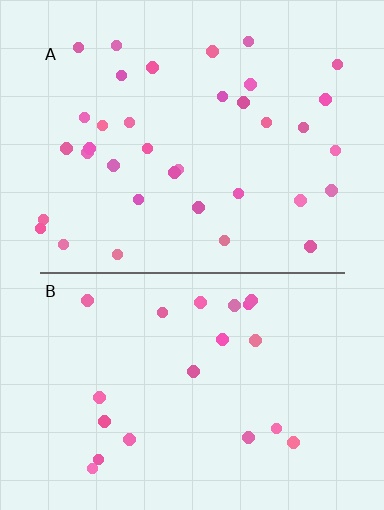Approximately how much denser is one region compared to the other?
Approximately 1.7× — region A over region B.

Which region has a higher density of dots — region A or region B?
A (the top).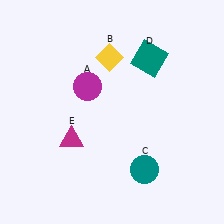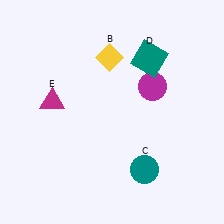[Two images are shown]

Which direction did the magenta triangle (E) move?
The magenta triangle (E) moved up.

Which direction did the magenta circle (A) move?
The magenta circle (A) moved right.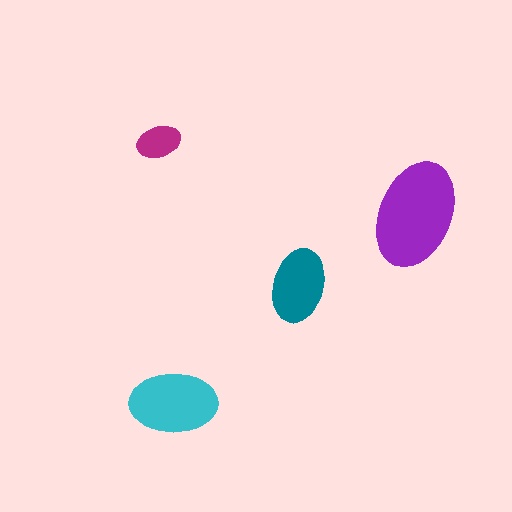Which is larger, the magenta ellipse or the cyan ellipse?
The cyan one.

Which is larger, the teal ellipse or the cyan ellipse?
The cyan one.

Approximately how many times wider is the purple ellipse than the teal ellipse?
About 1.5 times wider.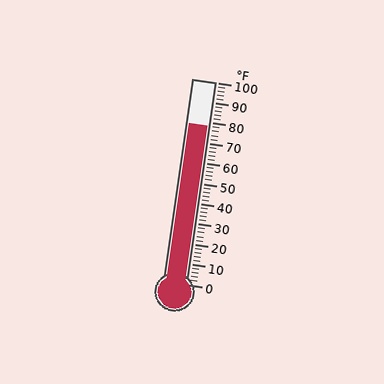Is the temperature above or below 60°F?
The temperature is above 60°F.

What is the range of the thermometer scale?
The thermometer scale ranges from 0°F to 100°F.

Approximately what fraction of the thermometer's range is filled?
The thermometer is filled to approximately 80% of its range.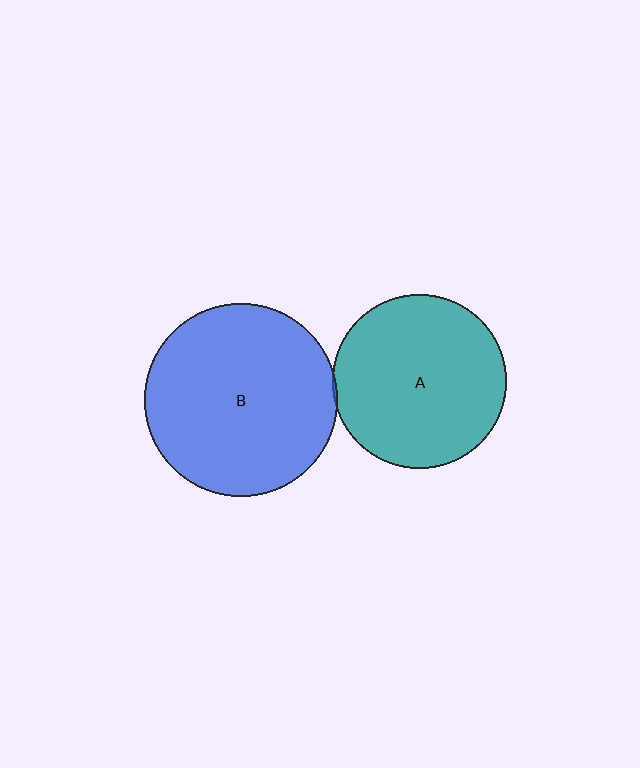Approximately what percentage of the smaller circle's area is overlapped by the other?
Approximately 5%.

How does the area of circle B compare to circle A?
Approximately 1.2 times.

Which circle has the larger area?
Circle B (blue).